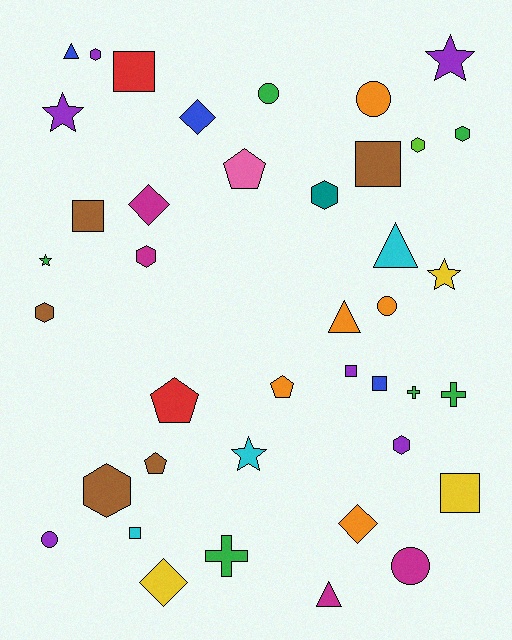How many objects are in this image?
There are 40 objects.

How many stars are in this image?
There are 5 stars.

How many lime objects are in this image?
There is 1 lime object.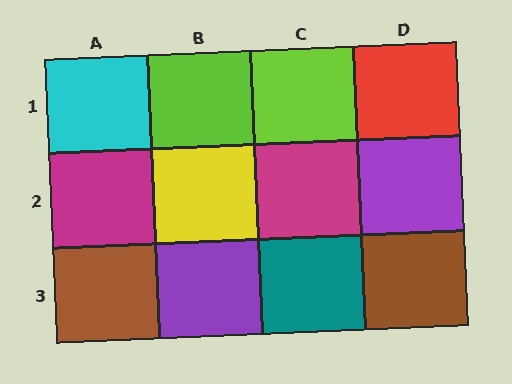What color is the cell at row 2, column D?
Purple.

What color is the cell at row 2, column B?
Yellow.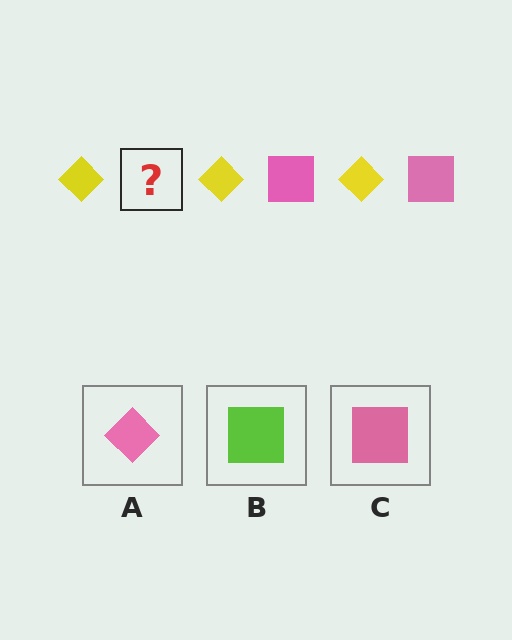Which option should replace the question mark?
Option C.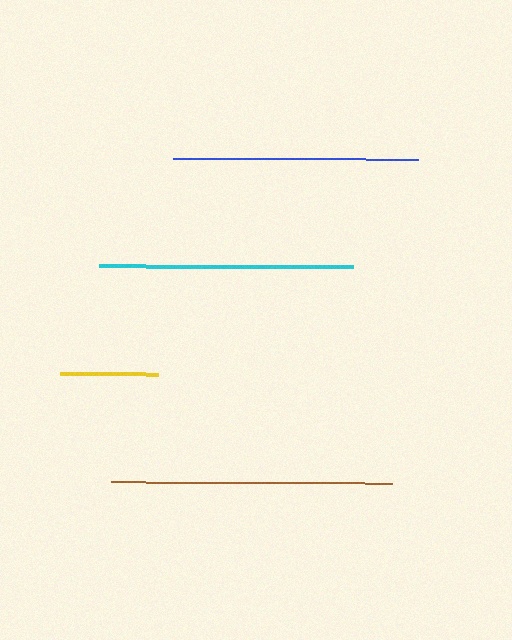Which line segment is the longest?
The brown line is the longest at approximately 281 pixels.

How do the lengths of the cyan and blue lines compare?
The cyan and blue lines are approximately the same length.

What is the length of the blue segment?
The blue segment is approximately 245 pixels long.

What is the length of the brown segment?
The brown segment is approximately 281 pixels long.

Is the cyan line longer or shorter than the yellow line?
The cyan line is longer than the yellow line.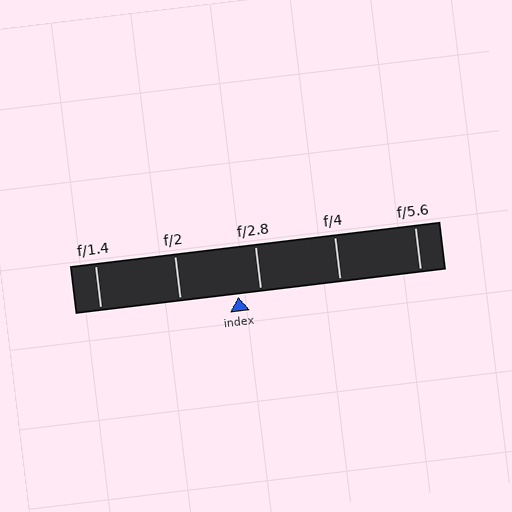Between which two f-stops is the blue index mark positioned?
The index mark is between f/2 and f/2.8.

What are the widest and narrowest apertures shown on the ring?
The widest aperture shown is f/1.4 and the narrowest is f/5.6.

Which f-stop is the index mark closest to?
The index mark is closest to f/2.8.